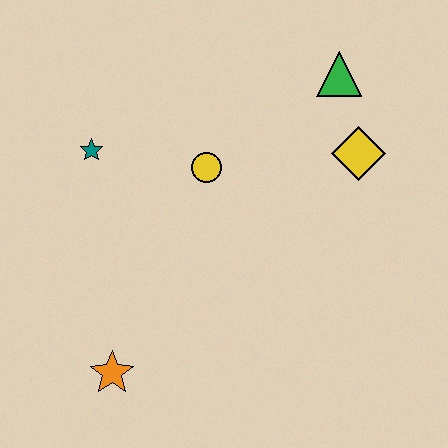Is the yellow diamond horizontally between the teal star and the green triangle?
No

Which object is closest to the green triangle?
The yellow diamond is closest to the green triangle.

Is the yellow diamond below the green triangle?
Yes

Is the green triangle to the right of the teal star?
Yes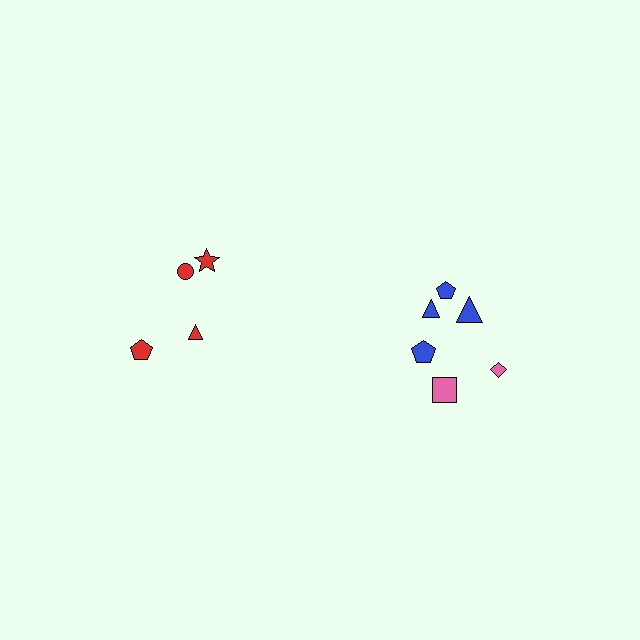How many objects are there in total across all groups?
There are 10 objects.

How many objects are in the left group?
There are 4 objects.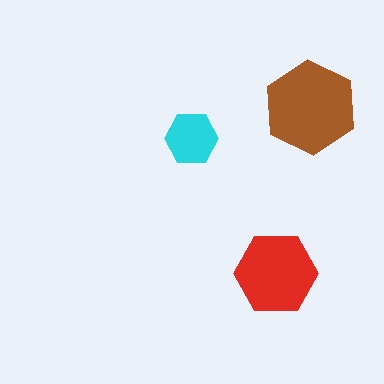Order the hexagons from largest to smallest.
the brown one, the red one, the cyan one.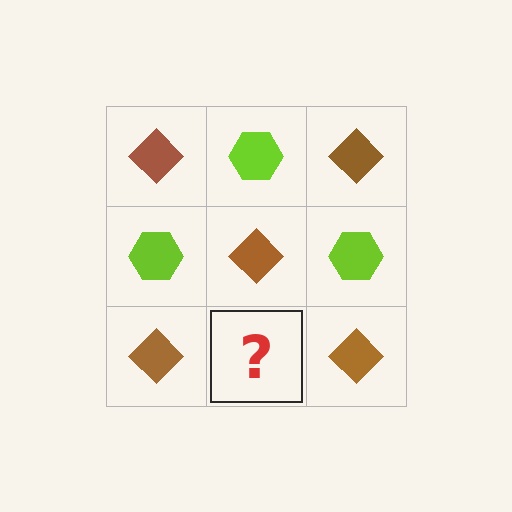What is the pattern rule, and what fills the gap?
The rule is that it alternates brown diamond and lime hexagon in a checkerboard pattern. The gap should be filled with a lime hexagon.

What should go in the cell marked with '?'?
The missing cell should contain a lime hexagon.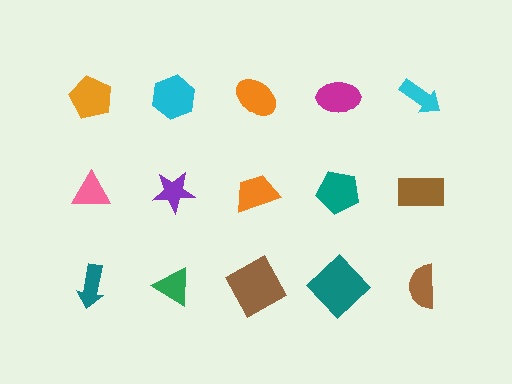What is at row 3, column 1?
A teal arrow.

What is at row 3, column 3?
A brown square.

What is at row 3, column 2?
A green triangle.